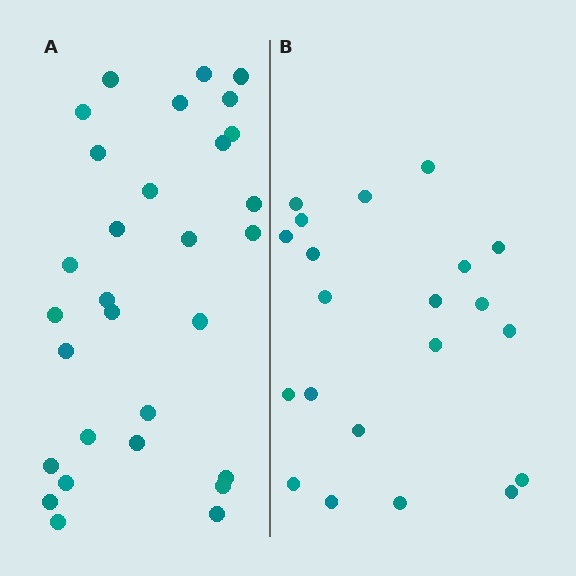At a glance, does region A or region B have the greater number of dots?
Region A (the left region) has more dots.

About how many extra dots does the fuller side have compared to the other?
Region A has roughly 8 or so more dots than region B.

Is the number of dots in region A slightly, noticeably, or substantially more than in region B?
Region A has noticeably more, but not dramatically so. The ratio is roughly 1.4 to 1.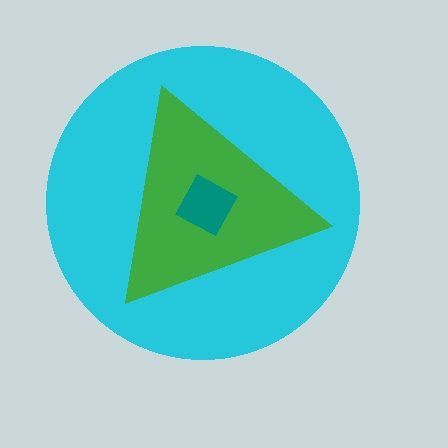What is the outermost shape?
The cyan circle.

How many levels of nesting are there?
3.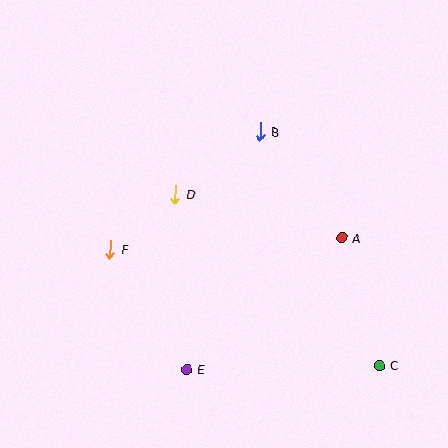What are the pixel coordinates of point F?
Point F is at (110, 249).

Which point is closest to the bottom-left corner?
Point E is closest to the bottom-left corner.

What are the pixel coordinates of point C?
Point C is at (379, 365).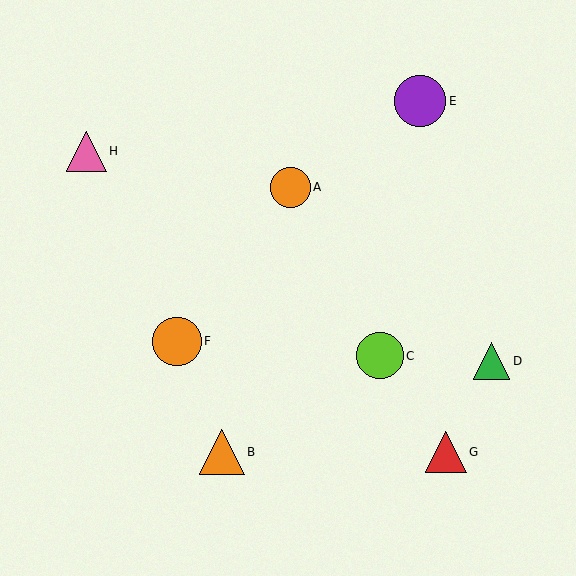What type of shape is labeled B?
Shape B is an orange triangle.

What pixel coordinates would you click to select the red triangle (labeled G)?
Click at (446, 452) to select the red triangle G.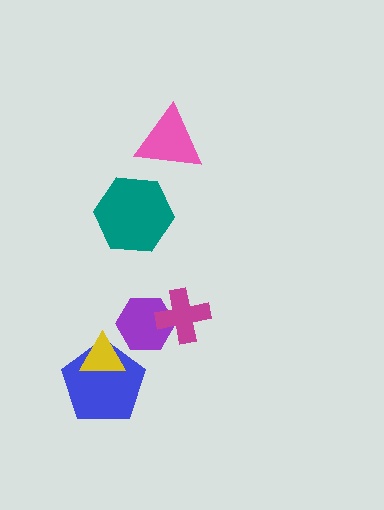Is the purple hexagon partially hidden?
Yes, it is partially covered by another shape.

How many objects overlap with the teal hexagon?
0 objects overlap with the teal hexagon.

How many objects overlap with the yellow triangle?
1 object overlaps with the yellow triangle.